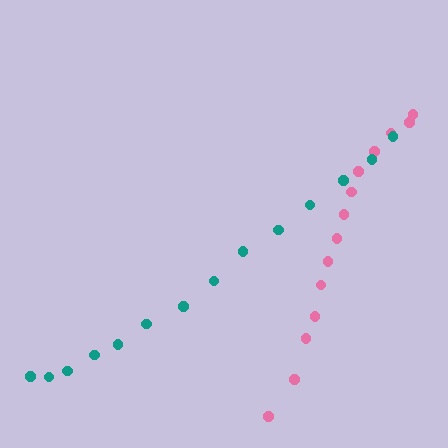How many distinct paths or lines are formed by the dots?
There are 2 distinct paths.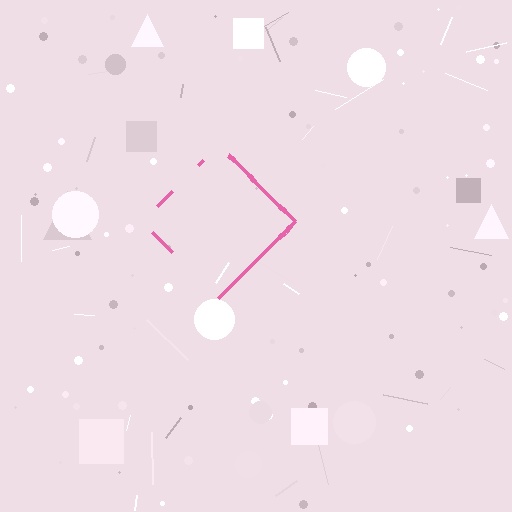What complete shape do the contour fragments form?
The contour fragments form a diamond.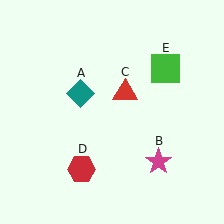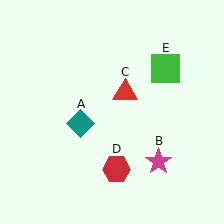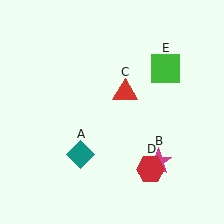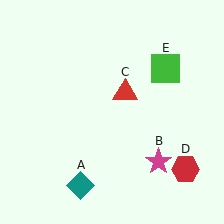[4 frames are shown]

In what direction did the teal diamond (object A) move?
The teal diamond (object A) moved down.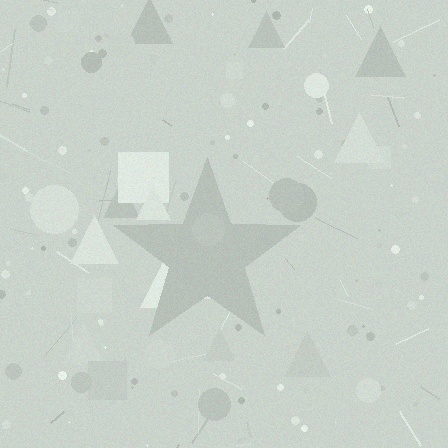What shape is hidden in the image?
A star is hidden in the image.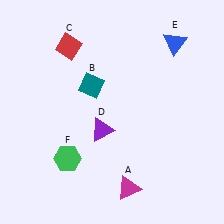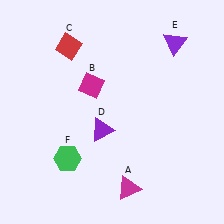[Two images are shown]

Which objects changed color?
B changed from teal to magenta. E changed from blue to purple.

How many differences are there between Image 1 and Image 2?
There are 2 differences between the two images.